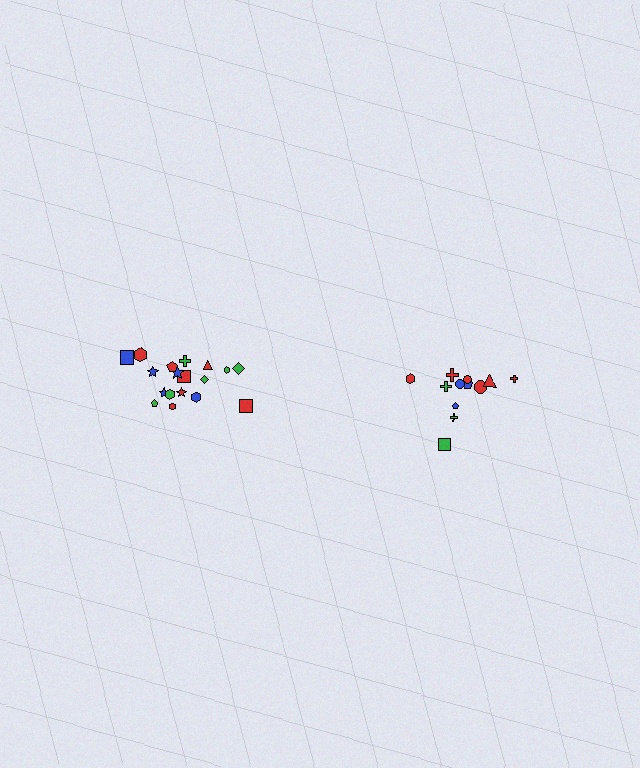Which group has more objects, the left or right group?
The left group.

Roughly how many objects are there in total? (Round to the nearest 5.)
Roughly 30 objects in total.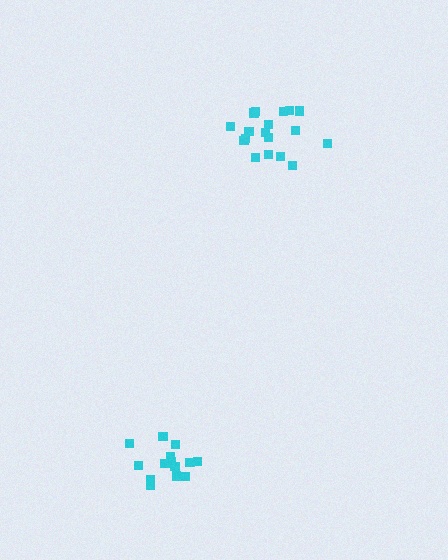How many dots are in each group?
Group 1: 18 dots, Group 2: 14 dots (32 total).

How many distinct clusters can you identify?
There are 2 distinct clusters.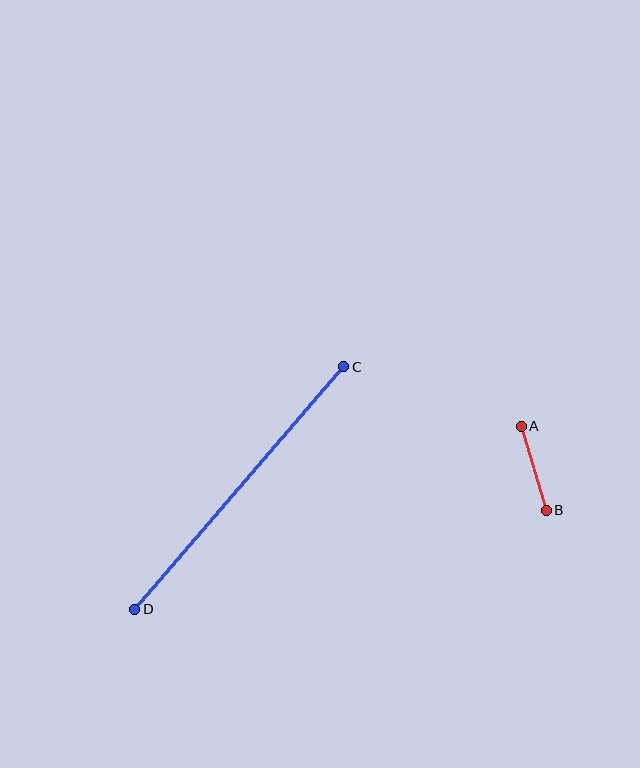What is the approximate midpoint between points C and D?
The midpoint is at approximately (239, 488) pixels.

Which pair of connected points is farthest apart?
Points C and D are farthest apart.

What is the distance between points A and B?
The distance is approximately 88 pixels.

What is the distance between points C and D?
The distance is approximately 320 pixels.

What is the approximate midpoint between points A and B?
The midpoint is at approximately (534, 468) pixels.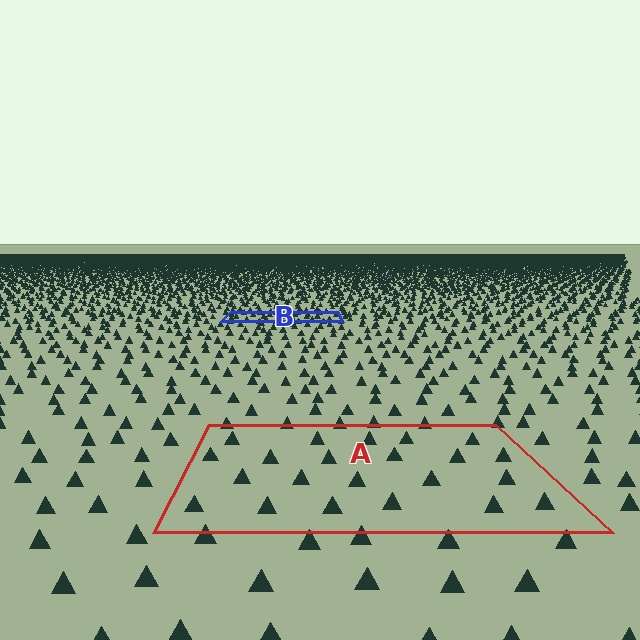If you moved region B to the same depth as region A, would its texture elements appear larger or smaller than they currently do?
They would appear larger. At a closer depth, the same texture elements are projected at a bigger on-screen size.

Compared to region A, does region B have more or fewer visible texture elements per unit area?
Region B has more texture elements per unit area — they are packed more densely because it is farther away.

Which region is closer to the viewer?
Region A is closer. The texture elements there are larger and more spread out.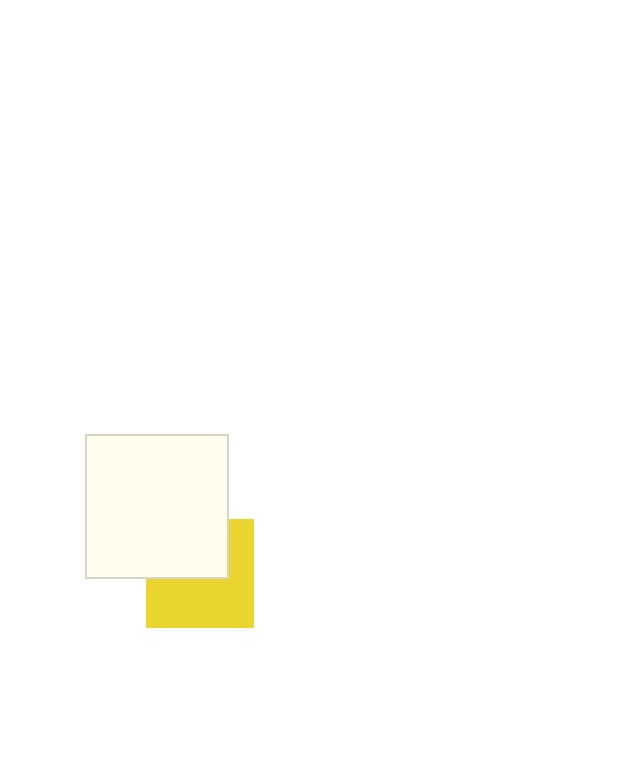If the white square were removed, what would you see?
You would see the complete yellow square.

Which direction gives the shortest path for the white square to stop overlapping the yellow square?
Moving up gives the shortest separation.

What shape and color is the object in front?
The object in front is a white square.